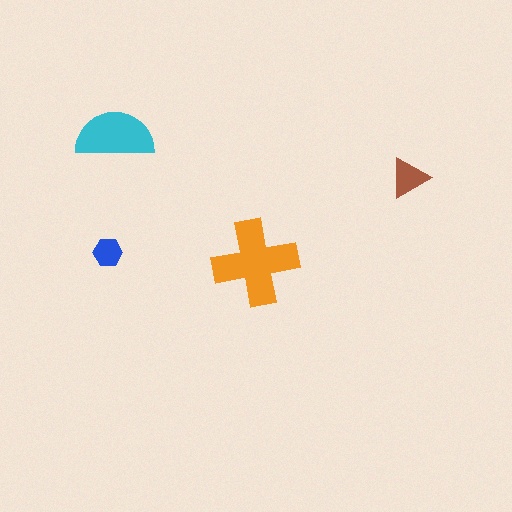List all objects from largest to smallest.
The orange cross, the cyan semicircle, the brown triangle, the blue hexagon.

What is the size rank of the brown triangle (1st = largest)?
3rd.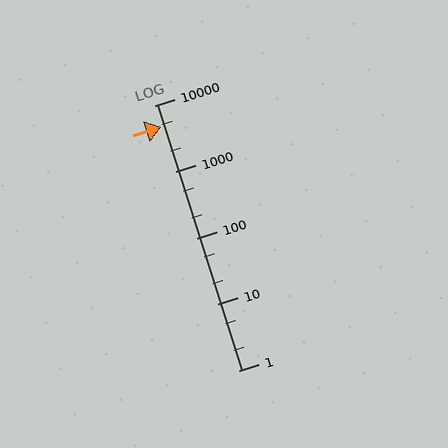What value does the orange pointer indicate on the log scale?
The pointer indicates approximately 4700.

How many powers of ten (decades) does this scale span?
The scale spans 4 decades, from 1 to 10000.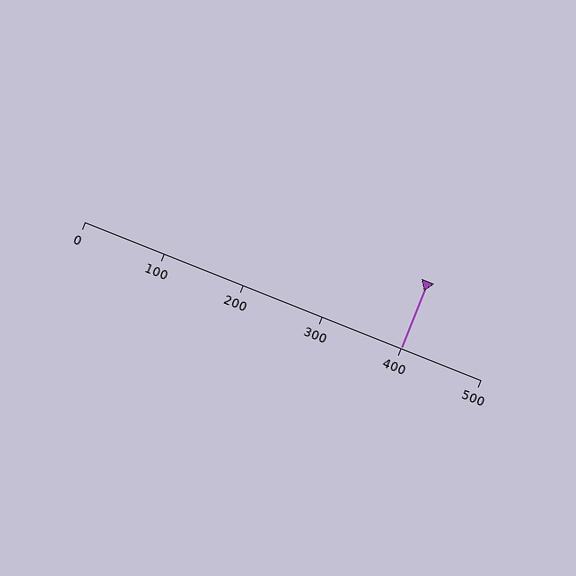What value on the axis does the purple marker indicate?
The marker indicates approximately 400.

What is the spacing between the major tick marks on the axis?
The major ticks are spaced 100 apart.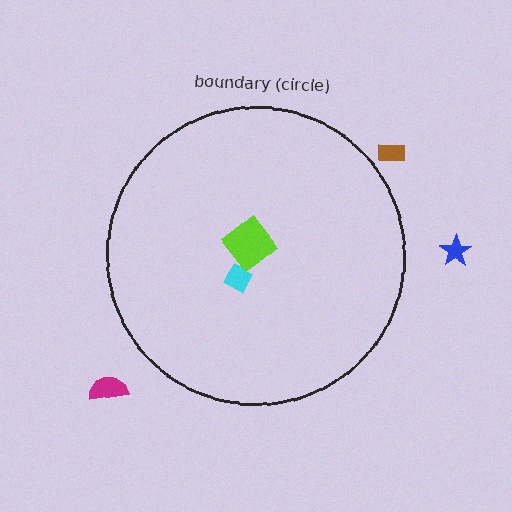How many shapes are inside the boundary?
2 inside, 3 outside.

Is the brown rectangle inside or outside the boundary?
Outside.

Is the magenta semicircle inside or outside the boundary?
Outside.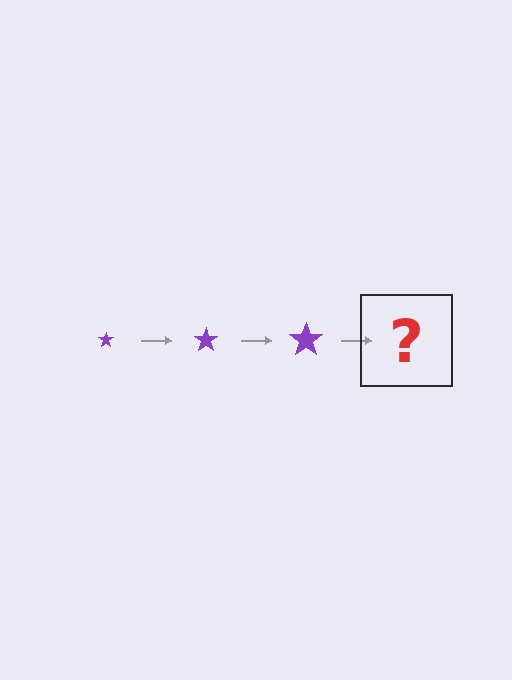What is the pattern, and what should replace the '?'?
The pattern is that the star gets progressively larger each step. The '?' should be a purple star, larger than the previous one.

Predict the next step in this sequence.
The next step is a purple star, larger than the previous one.